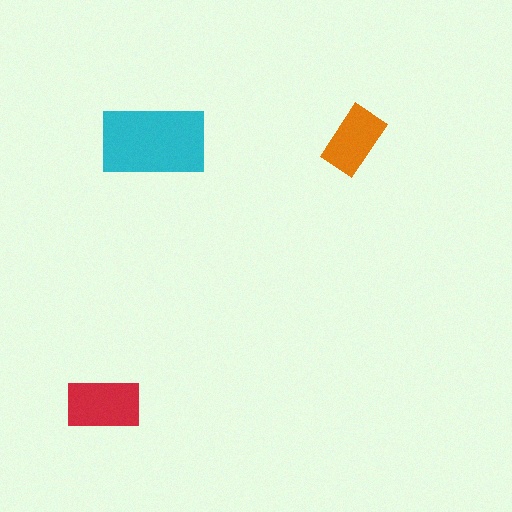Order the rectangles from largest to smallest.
the cyan one, the red one, the orange one.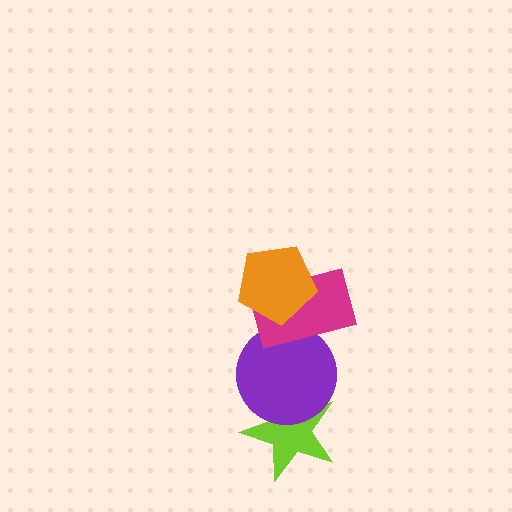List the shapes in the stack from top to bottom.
From top to bottom: the orange pentagon, the magenta rectangle, the purple circle, the lime star.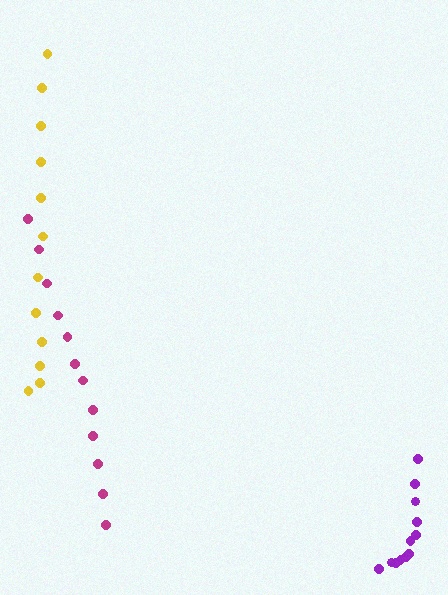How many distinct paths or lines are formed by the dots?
There are 3 distinct paths.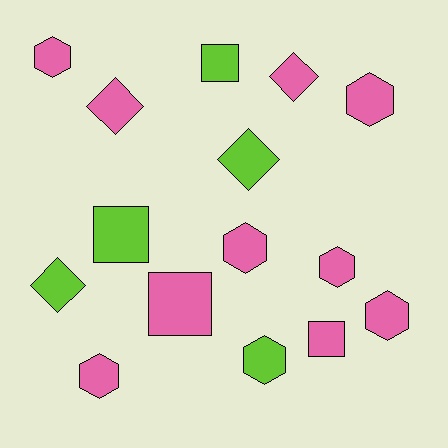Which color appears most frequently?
Pink, with 10 objects.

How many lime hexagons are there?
There is 1 lime hexagon.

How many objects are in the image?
There are 15 objects.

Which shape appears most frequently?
Hexagon, with 7 objects.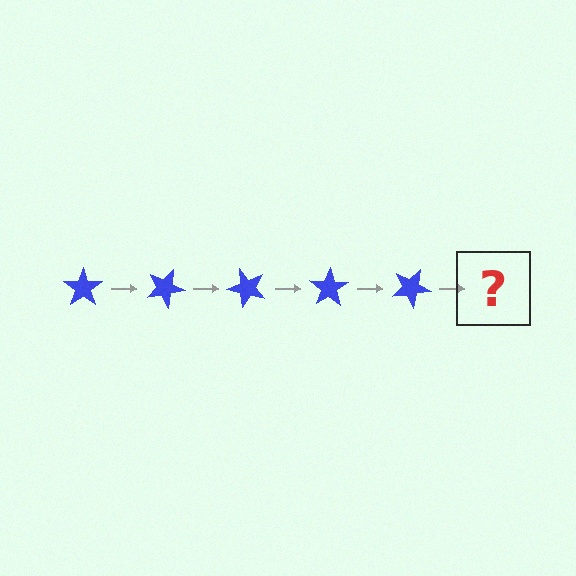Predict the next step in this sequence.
The next step is a blue star rotated 125 degrees.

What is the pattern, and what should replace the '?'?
The pattern is that the star rotates 25 degrees each step. The '?' should be a blue star rotated 125 degrees.